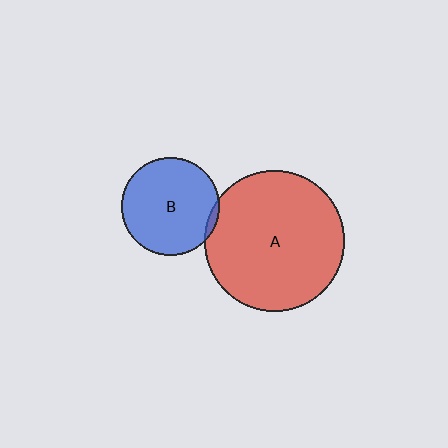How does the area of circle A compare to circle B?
Approximately 2.1 times.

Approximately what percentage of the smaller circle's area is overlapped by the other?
Approximately 5%.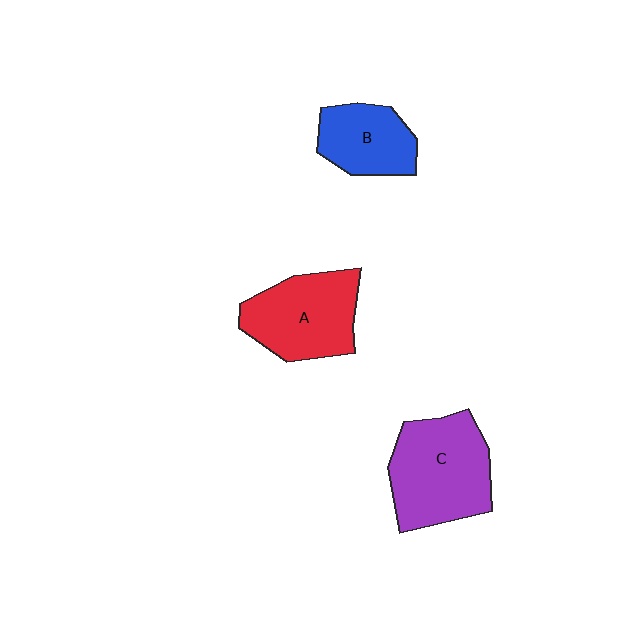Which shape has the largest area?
Shape C (purple).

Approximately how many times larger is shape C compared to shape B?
Approximately 1.6 times.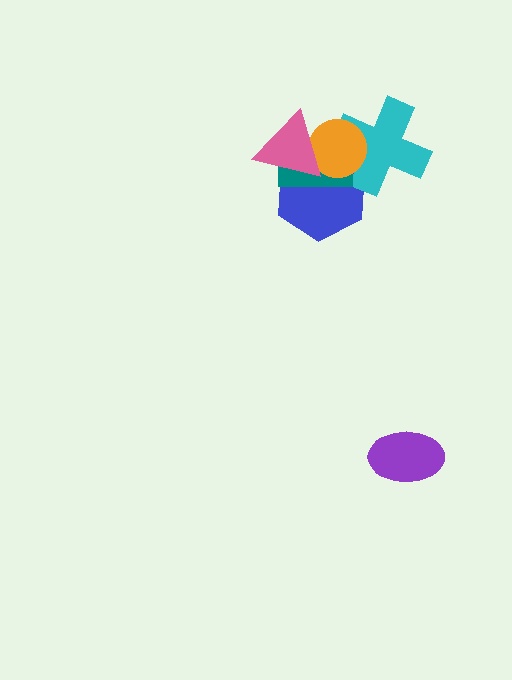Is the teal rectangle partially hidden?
Yes, it is partially covered by another shape.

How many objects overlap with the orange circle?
4 objects overlap with the orange circle.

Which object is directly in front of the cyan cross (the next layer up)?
The teal rectangle is directly in front of the cyan cross.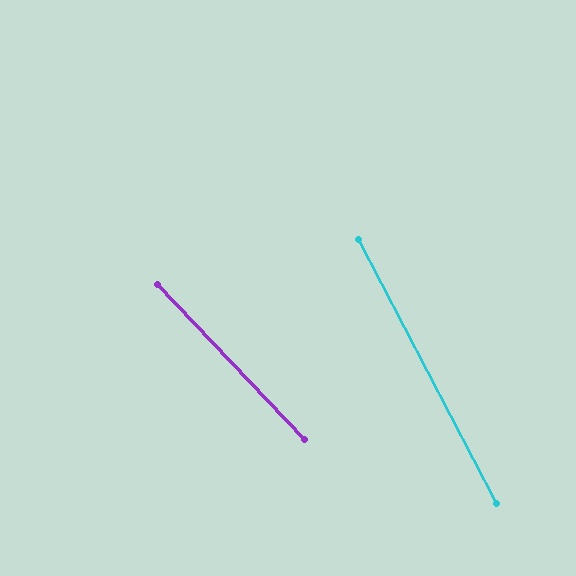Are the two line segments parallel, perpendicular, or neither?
Neither parallel nor perpendicular — they differ by about 16°.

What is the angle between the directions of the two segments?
Approximately 16 degrees.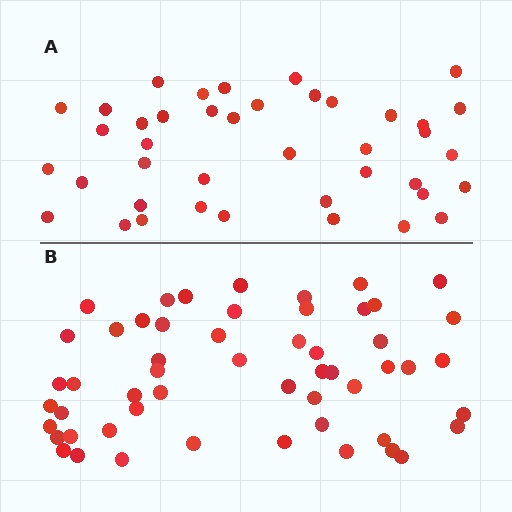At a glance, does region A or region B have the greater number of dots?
Region B (the bottom region) has more dots.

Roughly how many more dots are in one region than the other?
Region B has approximately 15 more dots than region A.